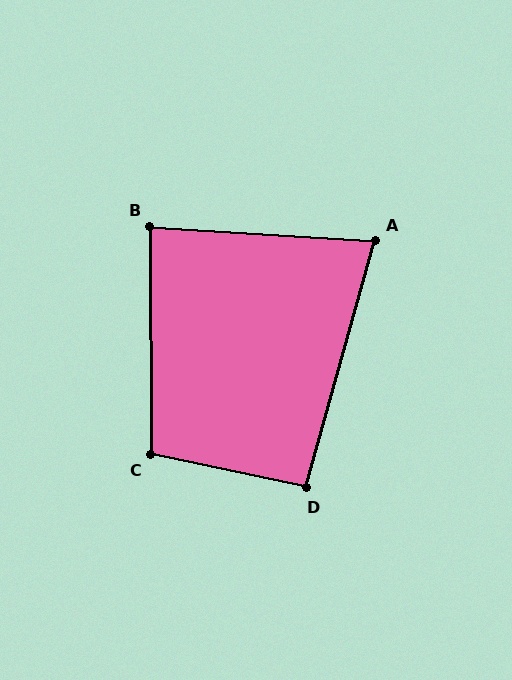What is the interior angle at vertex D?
Approximately 94 degrees (approximately right).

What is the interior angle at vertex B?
Approximately 86 degrees (approximately right).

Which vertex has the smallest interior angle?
A, at approximately 78 degrees.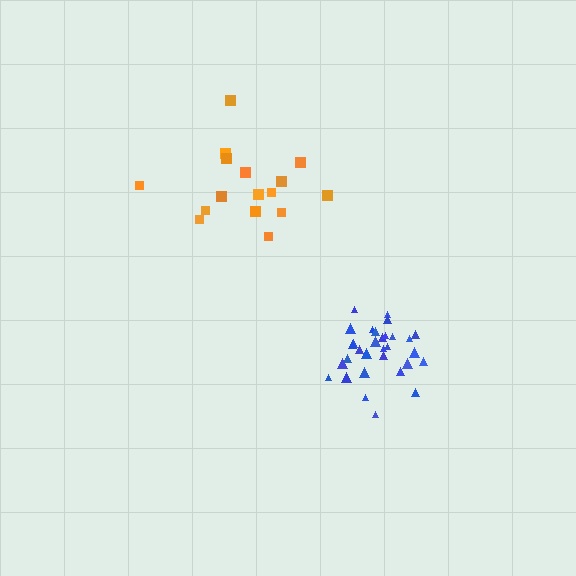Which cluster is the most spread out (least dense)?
Orange.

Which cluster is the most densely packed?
Blue.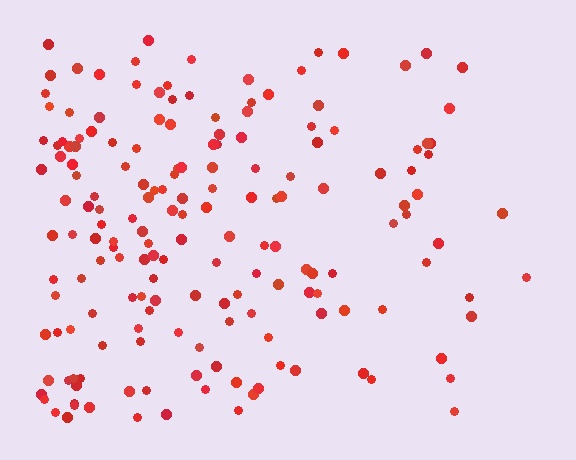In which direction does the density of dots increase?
From right to left, with the left side densest.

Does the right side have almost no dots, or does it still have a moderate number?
Still a moderate number, just noticeably fewer than the left.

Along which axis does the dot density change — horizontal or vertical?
Horizontal.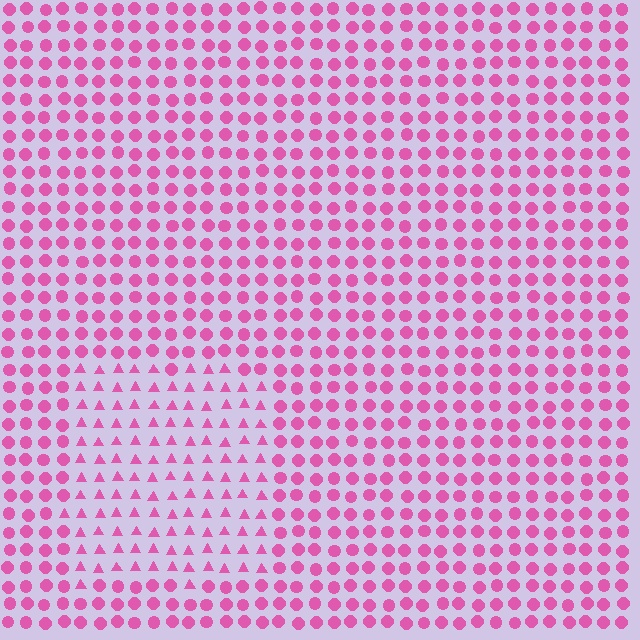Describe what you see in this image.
The image is filled with small pink elements arranged in a uniform grid. A rectangle-shaped region contains triangles, while the surrounding area contains circles. The boundary is defined purely by the change in element shape.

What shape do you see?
I see a rectangle.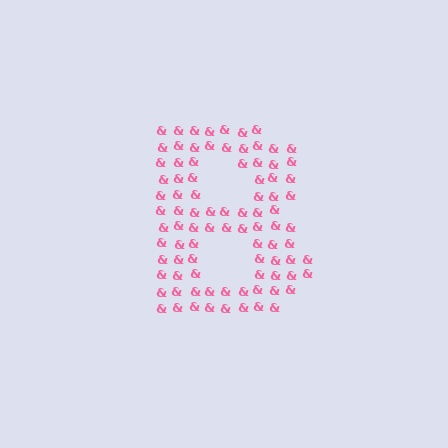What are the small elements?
The small elements are ampersands.